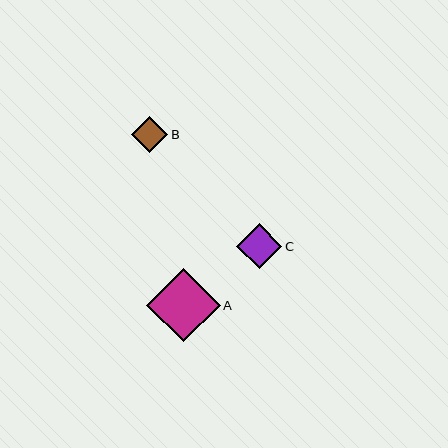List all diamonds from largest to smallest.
From largest to smallest: A, C, B.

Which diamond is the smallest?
Diamond B is the smallest with a size of approximately 36 pixels.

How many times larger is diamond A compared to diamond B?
Diamond A is approximately 2.0 times the size of diamond B.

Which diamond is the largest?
Diamond A is the largest with a size of approximately 74 pixels.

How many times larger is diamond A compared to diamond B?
Diamond A is approximately 2.0 times the size of diamond B.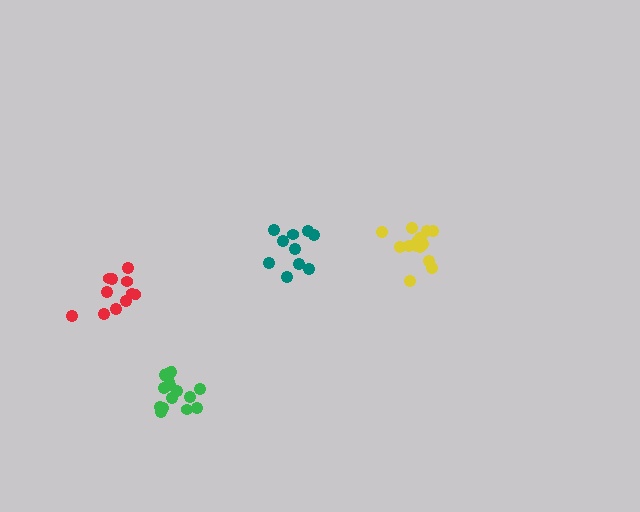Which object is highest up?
The teal cluster is topmost.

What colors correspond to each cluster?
The clusters are colored: yellow, green, teal, red.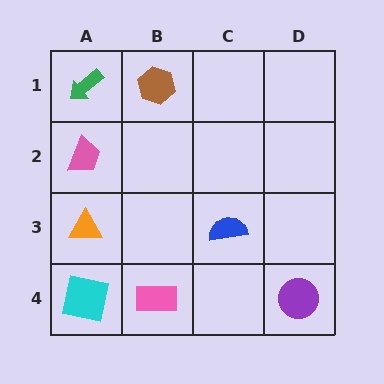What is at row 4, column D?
A purple circle.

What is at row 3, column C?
A blue semicircle.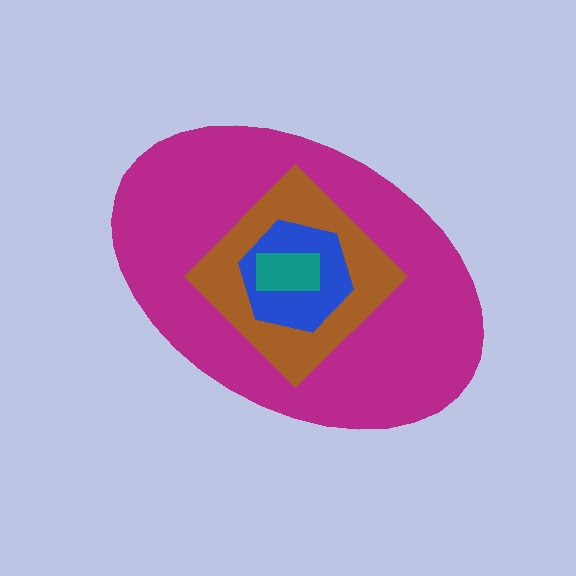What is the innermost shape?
The teal rectangle.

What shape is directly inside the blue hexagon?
The teal rectangle.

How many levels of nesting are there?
4.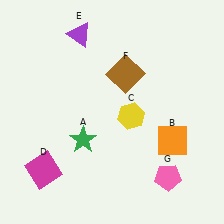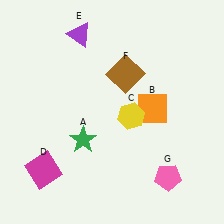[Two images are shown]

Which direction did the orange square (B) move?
The orange square (B) moved up.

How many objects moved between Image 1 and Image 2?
1 object moved between the two images.